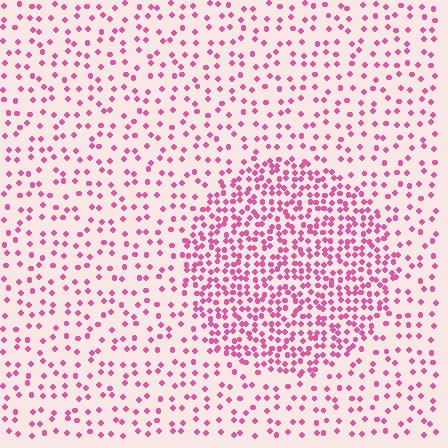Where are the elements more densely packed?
The elements are more densely packed inside the circle boundary.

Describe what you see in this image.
The image contains small pink elements arranged at two different densities. A circle-shaped region is visible where the elements are more densely packed than the surrounding area.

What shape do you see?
I see a circle.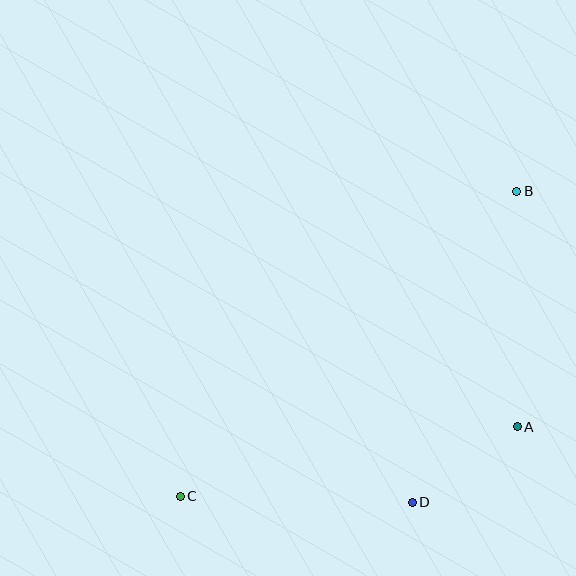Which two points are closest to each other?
Points A and D are closest to each other.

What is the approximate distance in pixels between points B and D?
The distance between B and D is approximately 328 pixels.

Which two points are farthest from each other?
Points B and C are farthest from each other.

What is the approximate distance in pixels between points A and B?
The distance between A and B is approximately 235 pixels.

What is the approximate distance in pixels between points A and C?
The distance between A and C is approximately 344 pixels.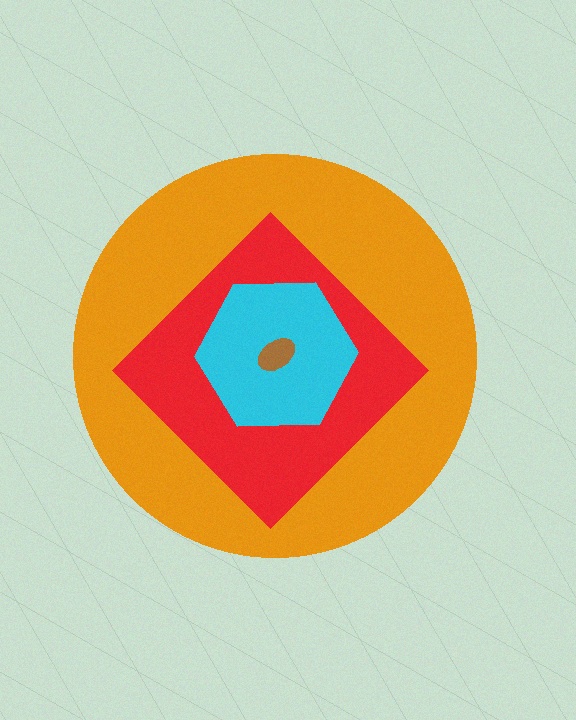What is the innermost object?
The brown ellipse.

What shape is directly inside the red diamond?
The cyan hexagon.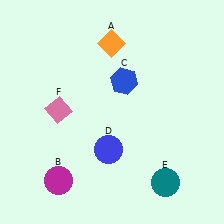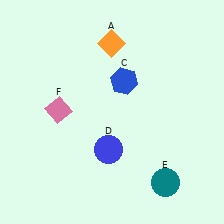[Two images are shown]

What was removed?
The magenta circle (B) was removed in Image 2.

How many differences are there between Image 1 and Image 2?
There is 1 difference between the two images.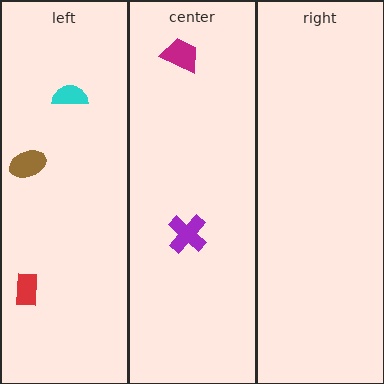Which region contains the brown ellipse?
The left region.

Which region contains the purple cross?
The center region.